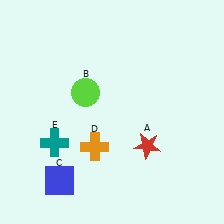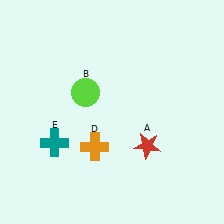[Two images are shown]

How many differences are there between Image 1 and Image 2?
There is 1 difference between the two images.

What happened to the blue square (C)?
The blue square (C) was removed in Image 2. It was in the bottom-left area of Image 1.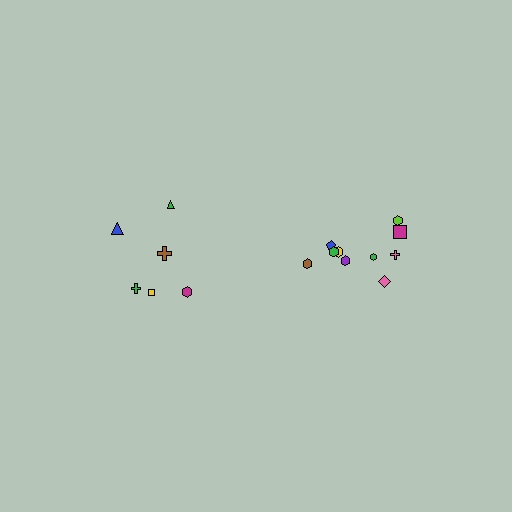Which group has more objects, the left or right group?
The right group.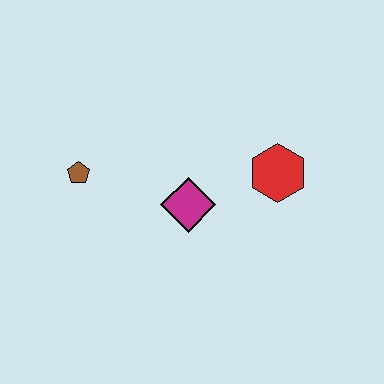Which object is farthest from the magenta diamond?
The brown pentagon is farthest from the magenta diamond.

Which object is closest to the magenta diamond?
The red hexagon is closest to the magenta diamond.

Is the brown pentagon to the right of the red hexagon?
No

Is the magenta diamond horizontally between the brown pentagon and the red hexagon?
Yes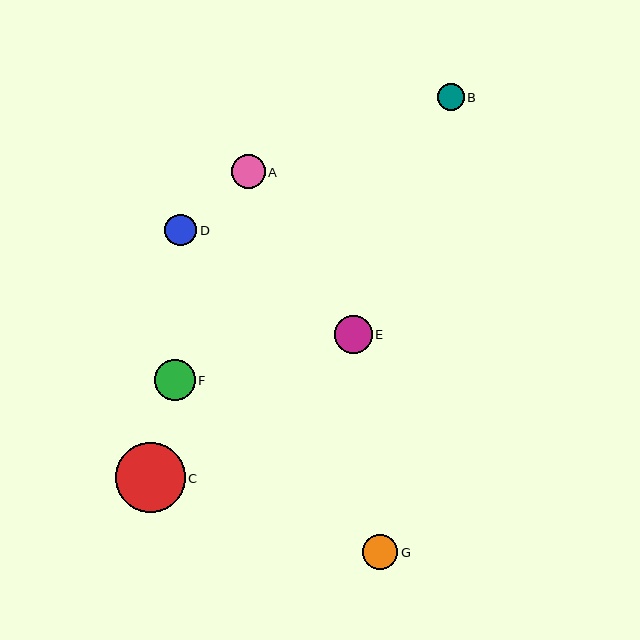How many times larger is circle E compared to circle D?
Circle E is approximately 1.2 times the size of circle D.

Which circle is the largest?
Circle C is the largest with a size of approximately 70 pixels.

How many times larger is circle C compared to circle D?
Circle C is approximately 2.2 times the size of circle D.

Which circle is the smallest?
Circle B is the smallest with a size of approximately 27 pixels.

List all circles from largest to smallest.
From largest to smallest: C, F, E, G, A, D, B.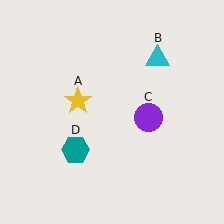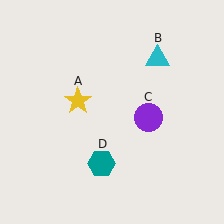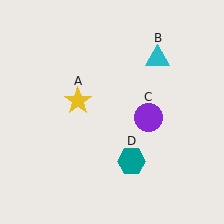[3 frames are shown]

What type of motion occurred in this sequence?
The teal hexagon (object D) rotated counterclockwise around the center of the scene.